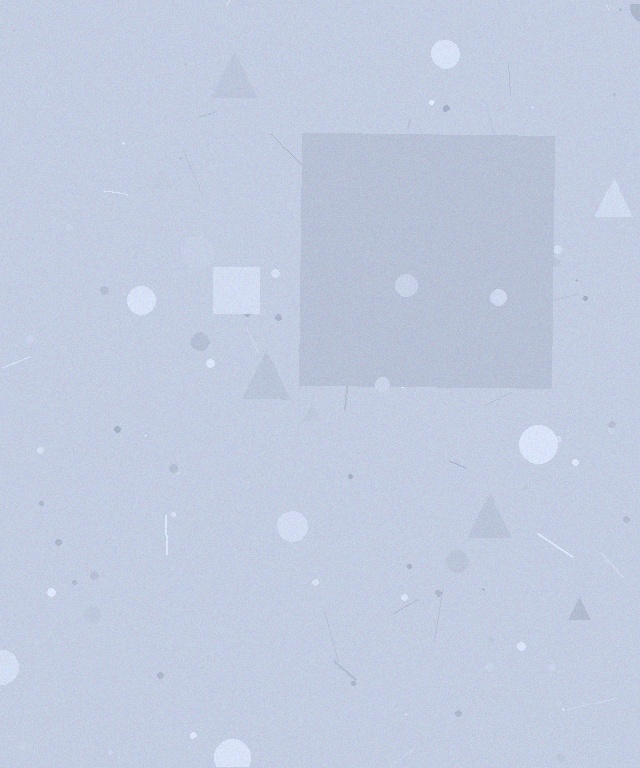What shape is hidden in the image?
A square is hidden in the image.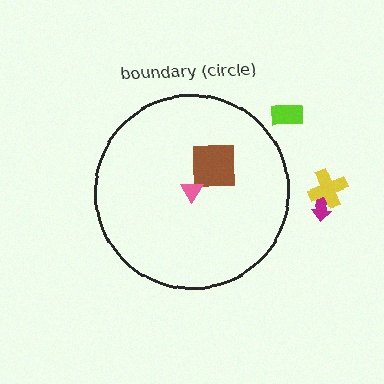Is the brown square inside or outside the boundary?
Inside.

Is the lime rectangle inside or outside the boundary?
Outside.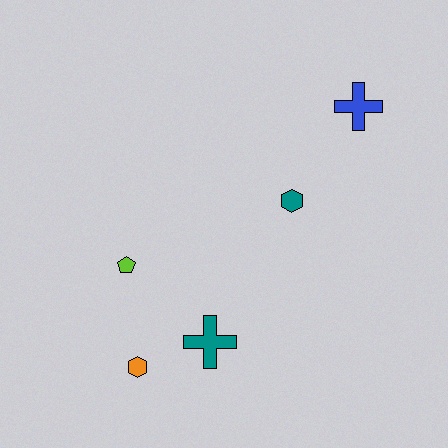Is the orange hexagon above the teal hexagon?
No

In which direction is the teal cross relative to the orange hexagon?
The teal cross is to the right of the orange hexagon.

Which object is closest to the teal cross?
The orange hexagon is closest to the teal cross.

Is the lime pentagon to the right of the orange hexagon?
No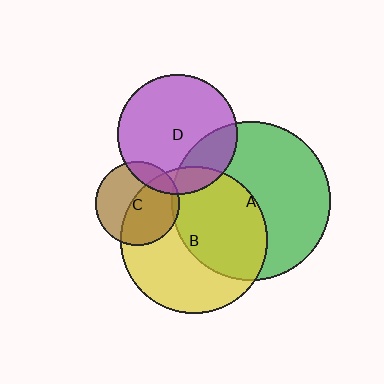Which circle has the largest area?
Circle A (green).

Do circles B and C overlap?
Yes.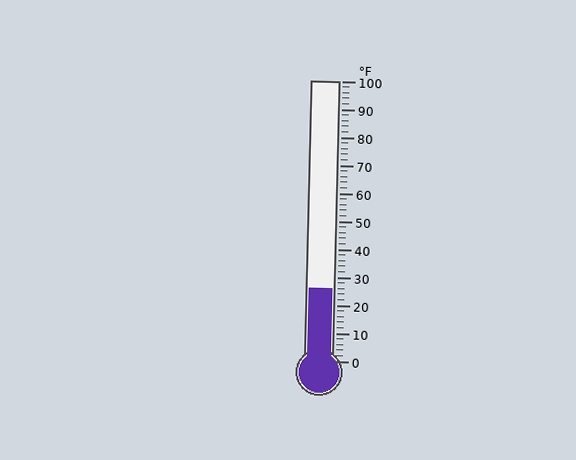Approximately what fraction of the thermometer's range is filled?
The thermometer is filled to approximately 25% of its range.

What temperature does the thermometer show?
The thermometer shows approximately 26°F.